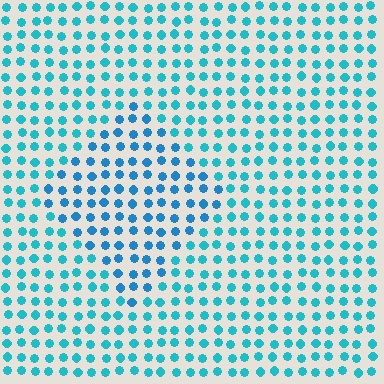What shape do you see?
I see a diamond.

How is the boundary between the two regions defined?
The boundary is defined purely by a slight shift in hue (about 20 degrees). Spacing, size, and orientation are identical on both sides.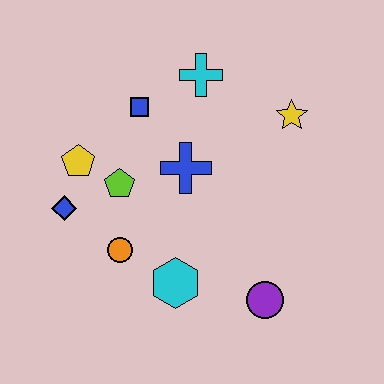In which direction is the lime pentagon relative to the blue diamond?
The lime pentagon is to the right of the blue diamond.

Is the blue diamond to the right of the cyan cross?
No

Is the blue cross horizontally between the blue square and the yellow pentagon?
No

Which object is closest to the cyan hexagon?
The orange circle is closest to the cyan hexagon.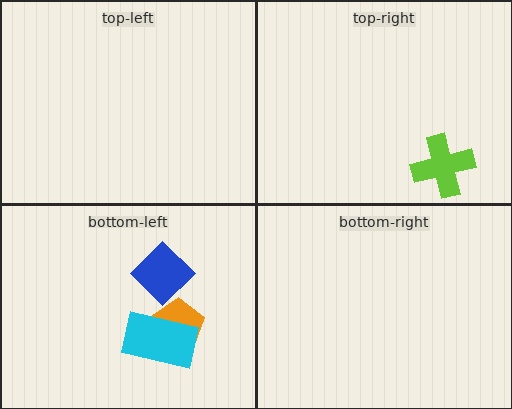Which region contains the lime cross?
The top-right region.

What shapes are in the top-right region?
The lime cross.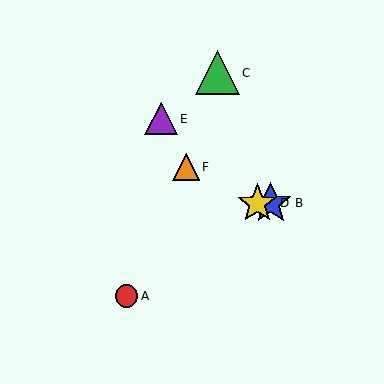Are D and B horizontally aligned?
Yes, both are at y≈203.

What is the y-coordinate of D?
Object D is at y≈203.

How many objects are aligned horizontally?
2 objects (B, D) are aligned horizontally.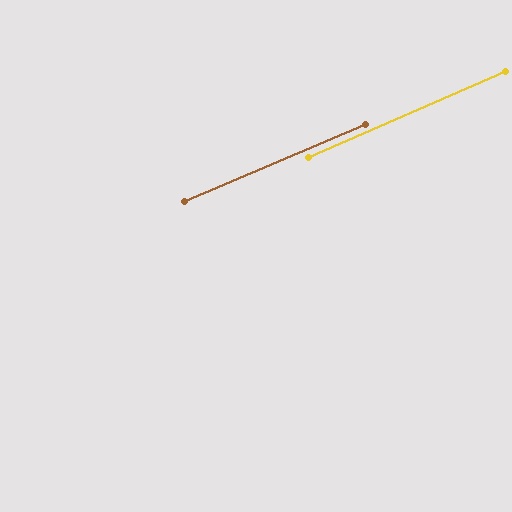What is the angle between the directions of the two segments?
Approximately 0 degrees.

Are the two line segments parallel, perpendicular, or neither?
Parallel — their directions differ by only 0.4°.